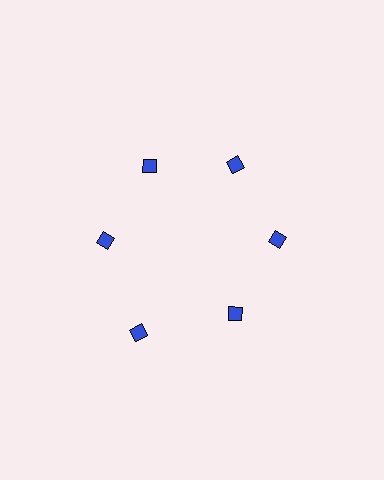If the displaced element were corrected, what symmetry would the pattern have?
It would have 6-fold rotational symmetry — the pattern would map onto itself every 60 degrees.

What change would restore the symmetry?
The symmetry would be restored by moving it inward, back onto the ring so that all 6 diamonds sit at equal angles and equal distance from the center.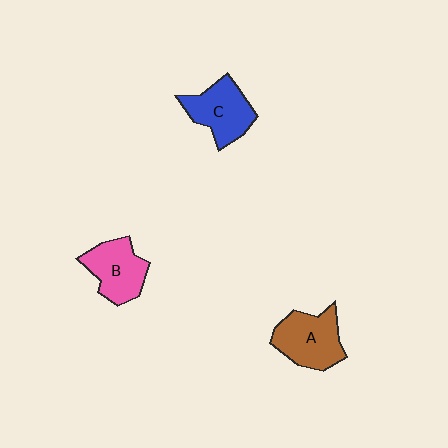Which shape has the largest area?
Shape A (brown).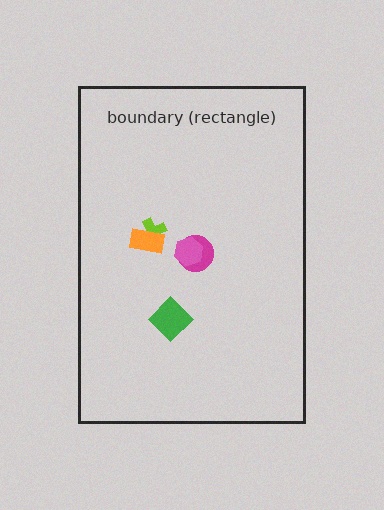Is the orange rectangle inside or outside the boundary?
Inside.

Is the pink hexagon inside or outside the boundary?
Inside.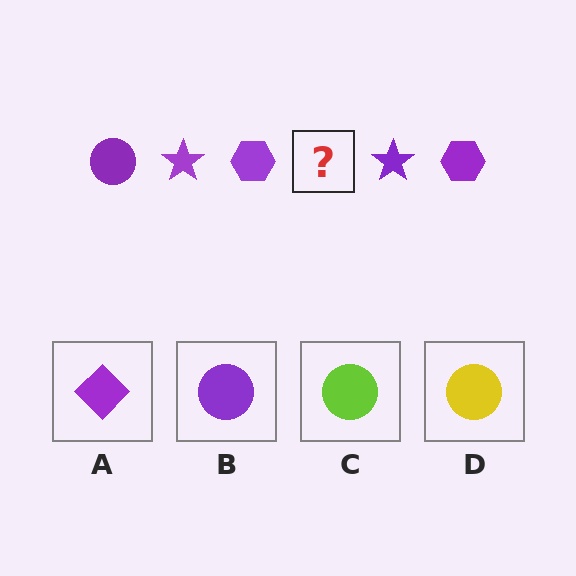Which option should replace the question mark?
Option B.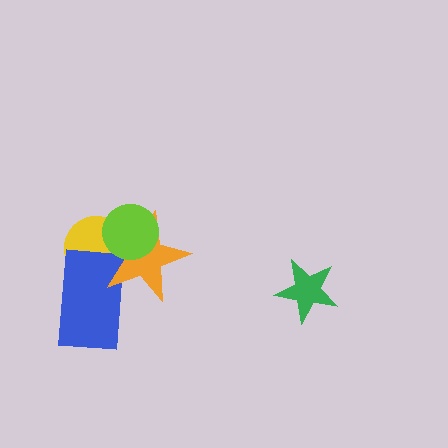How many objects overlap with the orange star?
3 objects overlap with the orange star.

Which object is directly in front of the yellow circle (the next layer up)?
The blue rectangle is directly in front of the yellow circle.